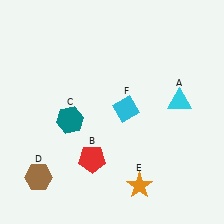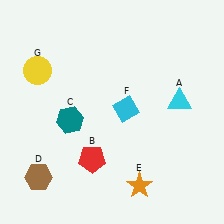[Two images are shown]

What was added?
A yellow circle (G) was added in Image 2.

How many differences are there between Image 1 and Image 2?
There is 1 difference between the two images.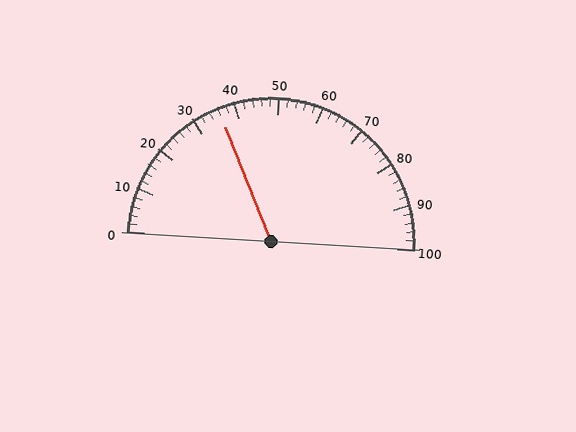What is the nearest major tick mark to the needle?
The nearest major tick mark is 40.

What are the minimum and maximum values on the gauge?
The gauge ranges from 0 to 100.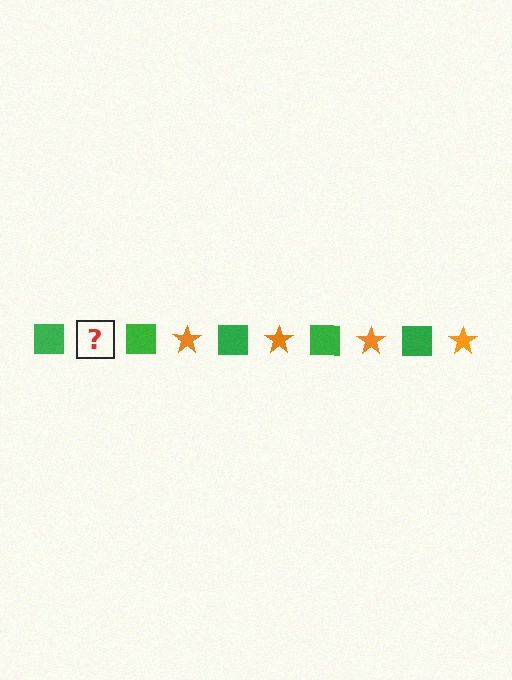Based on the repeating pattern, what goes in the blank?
The blank should be an orange star.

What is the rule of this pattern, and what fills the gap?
The rule is that the pattern alternates between green square and orange star. The gap should be filled with an orange star.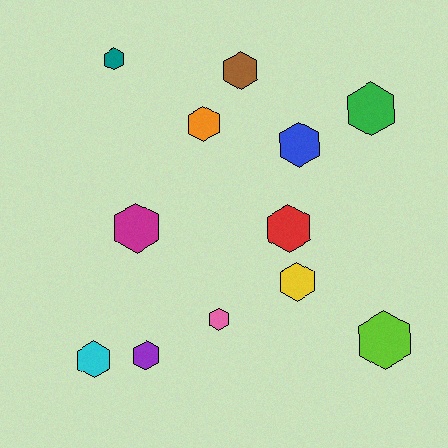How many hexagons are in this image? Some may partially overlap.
There are 12 hexagons.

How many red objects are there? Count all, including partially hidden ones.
There is 1 red object.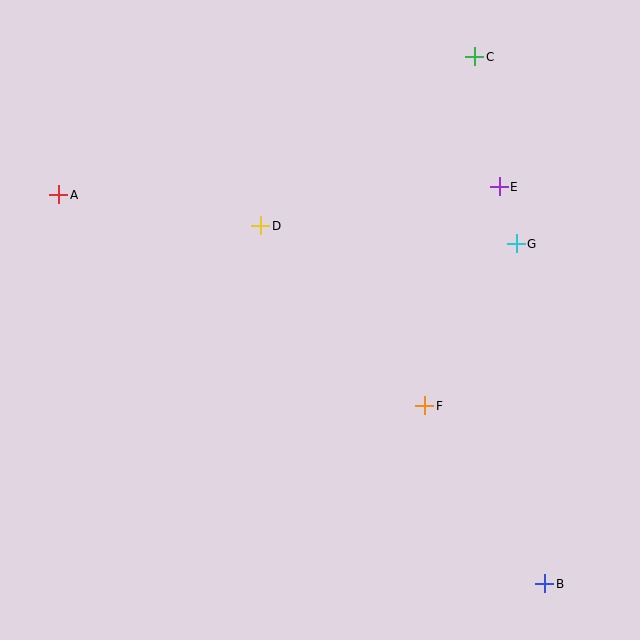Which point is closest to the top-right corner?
Point C is closest to the top-right corner.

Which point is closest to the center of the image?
Point D at (261, 226) is closest to the center.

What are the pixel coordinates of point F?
Point F is at (425, 406).